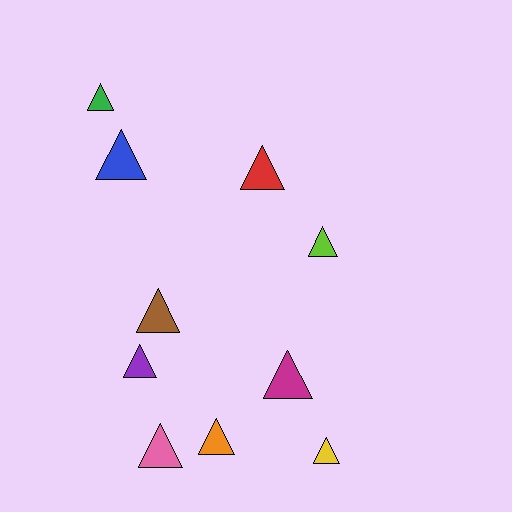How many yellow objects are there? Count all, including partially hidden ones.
There is 1 yellow object.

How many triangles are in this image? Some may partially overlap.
There are 10 triangles.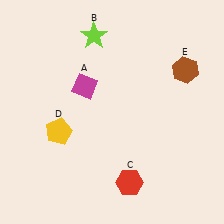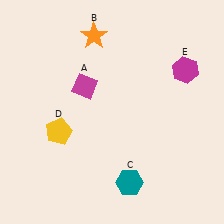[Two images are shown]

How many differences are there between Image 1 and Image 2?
There are 3 differences between the two images.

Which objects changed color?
B changed from lime to orange. C changed from red to teal. E changed from brown to magenta.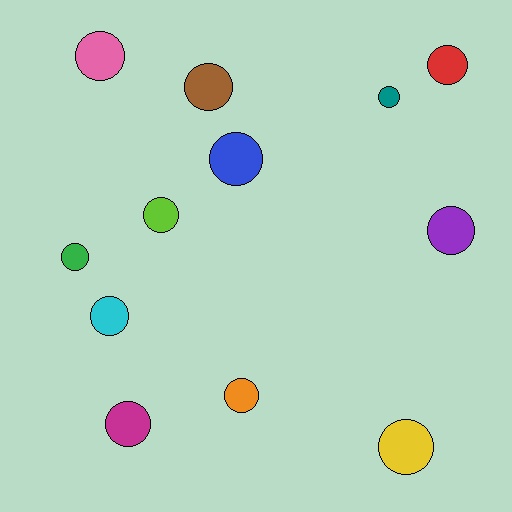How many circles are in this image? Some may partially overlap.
There are 12 circles.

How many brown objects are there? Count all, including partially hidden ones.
There is 1 brown object.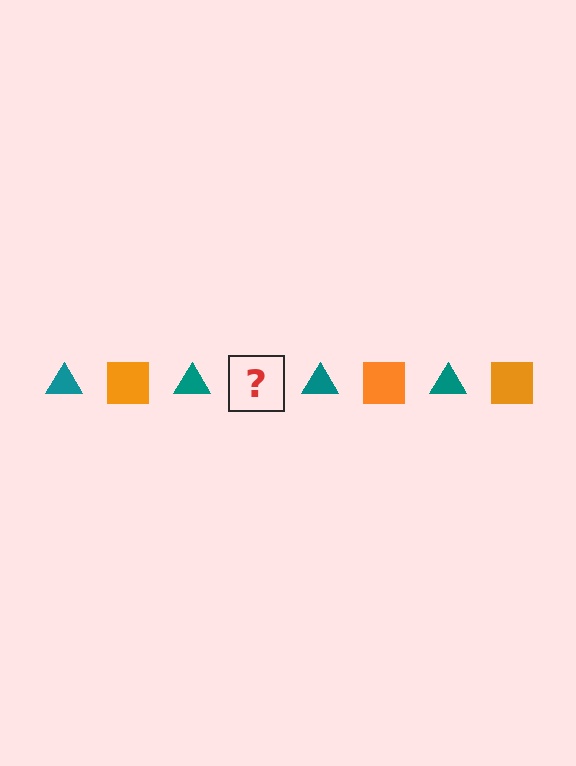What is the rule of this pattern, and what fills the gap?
The rule is that the pattern alternates between teal triangle and orange square. The gap should be filled with an orange square.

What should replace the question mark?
The question mark should be replaced with an orange square.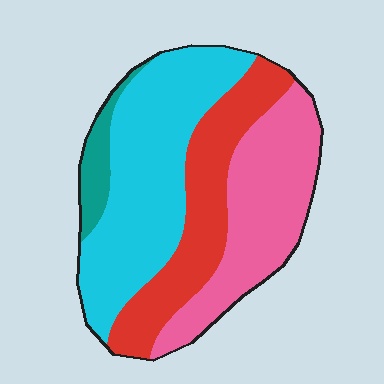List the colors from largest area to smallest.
From largest to smallest: cyan, pink, red, teal.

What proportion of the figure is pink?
Pink takes up between a sixth and a third of the figure.